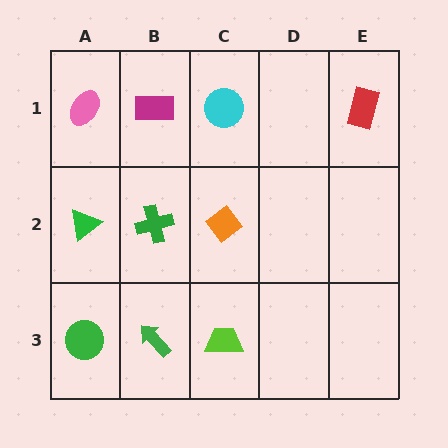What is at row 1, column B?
A magenta rectangle.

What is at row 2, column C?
An orange diamond.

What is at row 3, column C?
A lime trapezoid.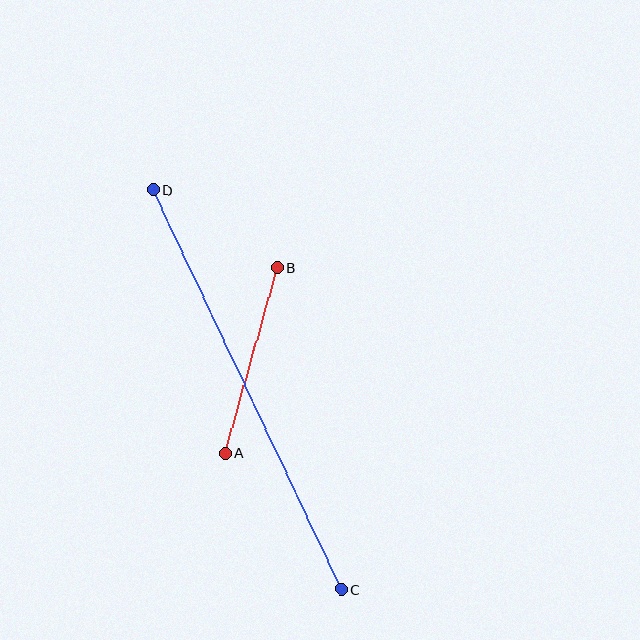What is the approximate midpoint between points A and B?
The midpoint is at approximately (251, 360) pixels.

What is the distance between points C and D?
The distance is approximately 441 pixels.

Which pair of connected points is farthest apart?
Points C and D are farthest apart.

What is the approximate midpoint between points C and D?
The midpoint is at approximately (247, 390) pixels.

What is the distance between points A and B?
The distance is approximately 193 pixels.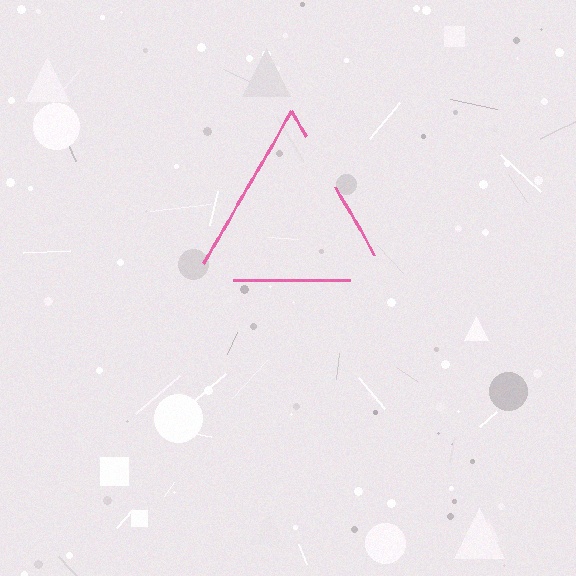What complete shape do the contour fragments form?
The contour fragments form a triangle.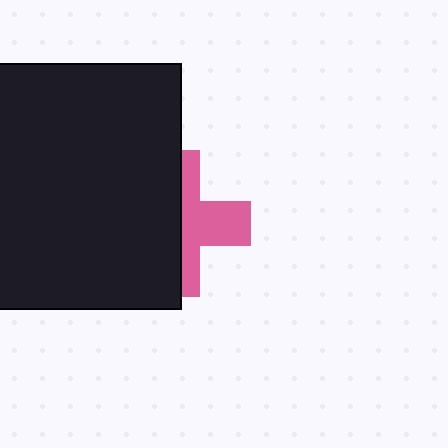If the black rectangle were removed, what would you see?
You would see the complete pink cross.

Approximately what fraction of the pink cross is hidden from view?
Roughly 55% of the pink cross is hidden behind the black rectangle.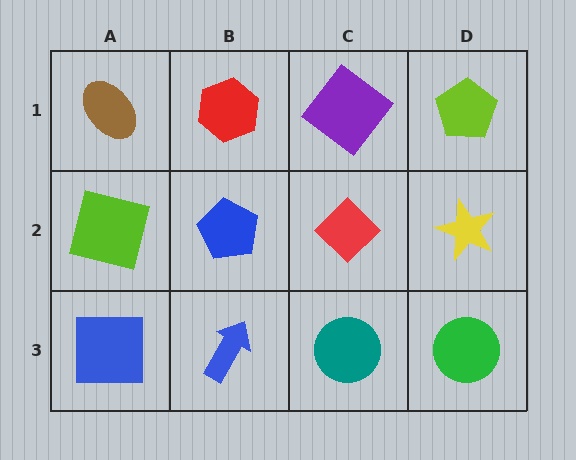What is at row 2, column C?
A red diamond.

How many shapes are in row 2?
4 shapes.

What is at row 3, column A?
A blue square.